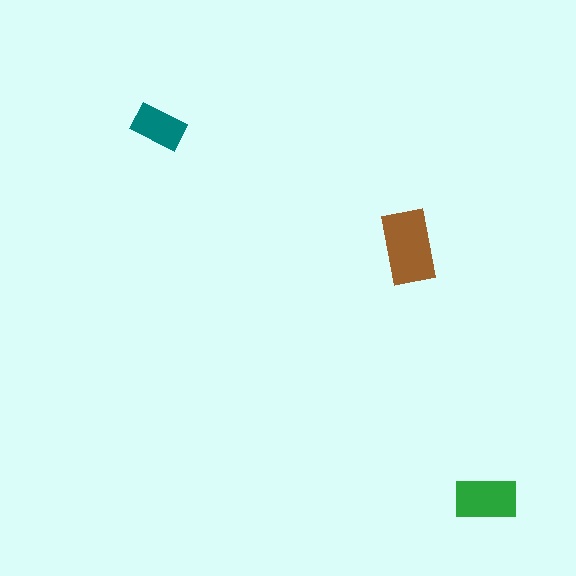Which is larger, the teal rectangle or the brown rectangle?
The brown one.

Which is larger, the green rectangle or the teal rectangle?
The green one.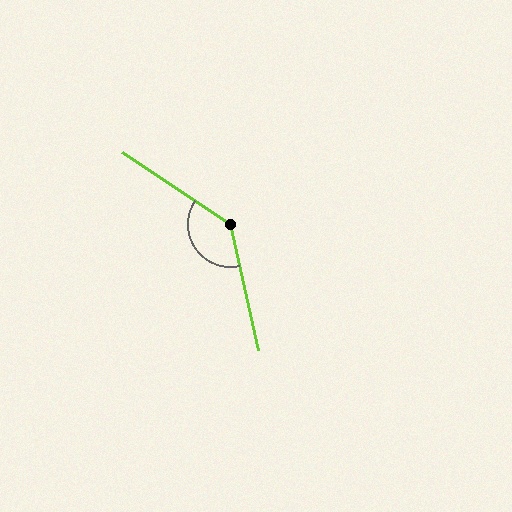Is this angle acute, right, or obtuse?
It is obtuse.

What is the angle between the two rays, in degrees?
Approximately 136 degrees.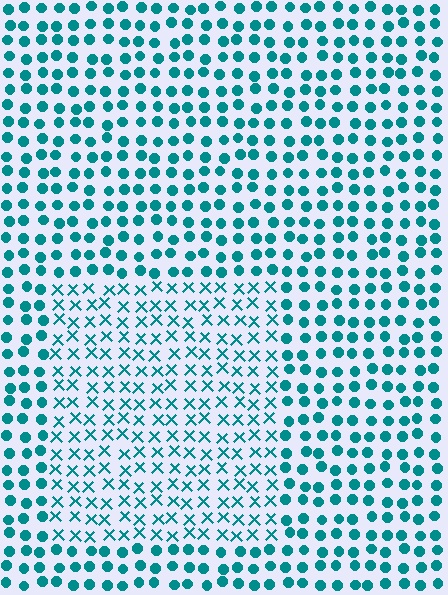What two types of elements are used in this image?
The image uses X marks inside the rectangle region and circles outside it.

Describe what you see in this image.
The image is filled with small teal elements arranged in a uniform grid. A rectangle-shaped region contains X marks, while the surrounding area contains circles. The boundary is defined purely by the change in element shape.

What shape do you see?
I see a rectangle.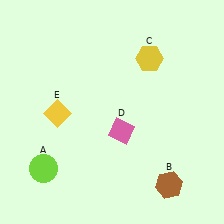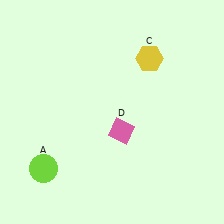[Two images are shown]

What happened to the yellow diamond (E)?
The yellow diamond (E) was removed in Image 2. It was in the bottom-left area of Image 1.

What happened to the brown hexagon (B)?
The brown hexagon (B) was removed in Image 2. It was in the bottom-right area of Image 1.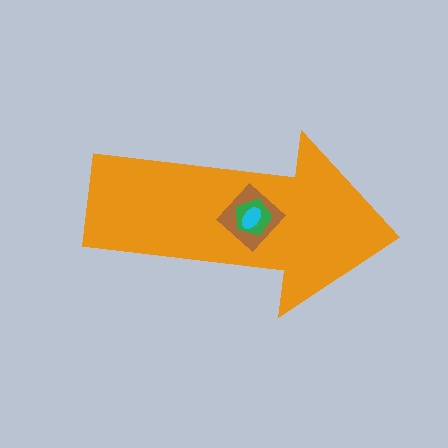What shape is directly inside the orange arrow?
The brown diamond.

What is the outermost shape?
The orange arrow.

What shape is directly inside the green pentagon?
The cyan ellipse.